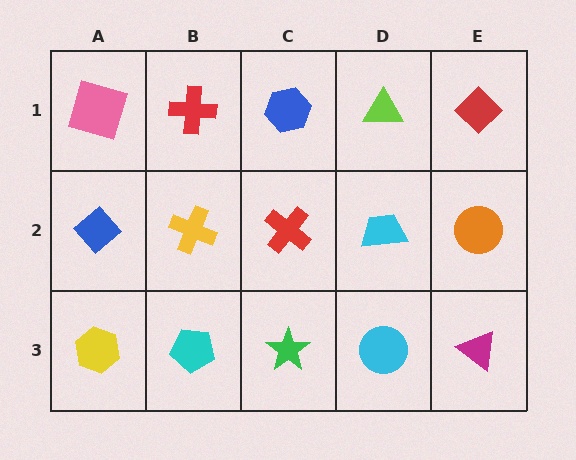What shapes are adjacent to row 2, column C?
A blue hexagon (row 1, column C), a green star (row 3, column C), a yellow cross (row 2, column B), a cyan trapezoid (row 2, column D).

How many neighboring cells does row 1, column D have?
3.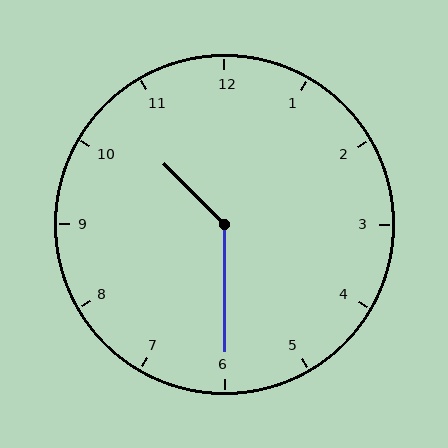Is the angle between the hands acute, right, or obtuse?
It is obtuse.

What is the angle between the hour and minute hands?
Approximately 135 degrees.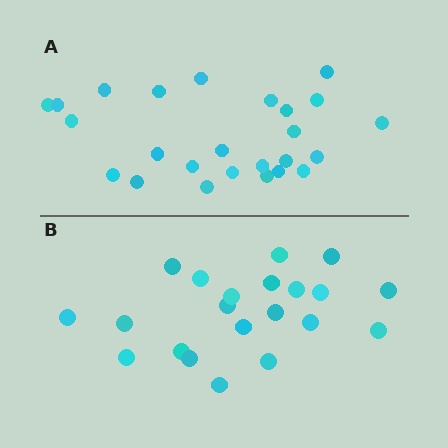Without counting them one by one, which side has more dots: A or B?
Region A (the top region) has more dots.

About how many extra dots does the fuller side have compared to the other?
Region A has about 4 more dots than region B.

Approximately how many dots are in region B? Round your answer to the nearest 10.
About 20 dots. (The exact count is 21, which rounds to 20.)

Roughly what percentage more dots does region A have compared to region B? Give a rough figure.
About 20% more.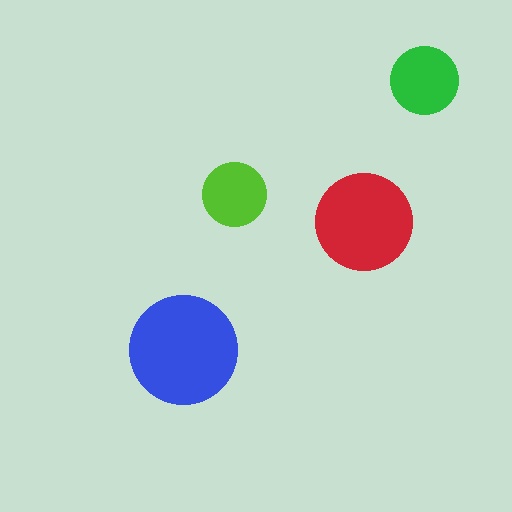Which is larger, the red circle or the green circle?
The red one.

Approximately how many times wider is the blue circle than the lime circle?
About 1.5 times wider.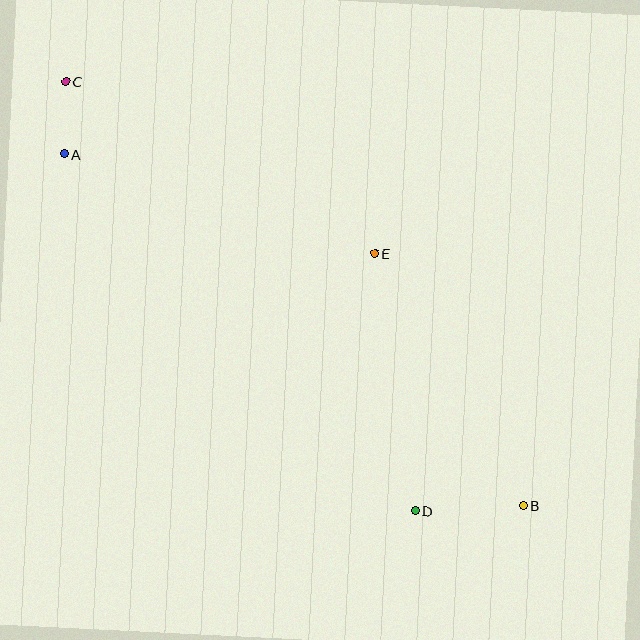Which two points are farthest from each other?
Points B and C are farthest from each other.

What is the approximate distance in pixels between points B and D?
The distance between B and D is approximately 109 pixels.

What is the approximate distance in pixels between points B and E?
The distance between B and E is approximately 293 pixels.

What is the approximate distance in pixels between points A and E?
The distance between A and E is approximately 326 pixels.